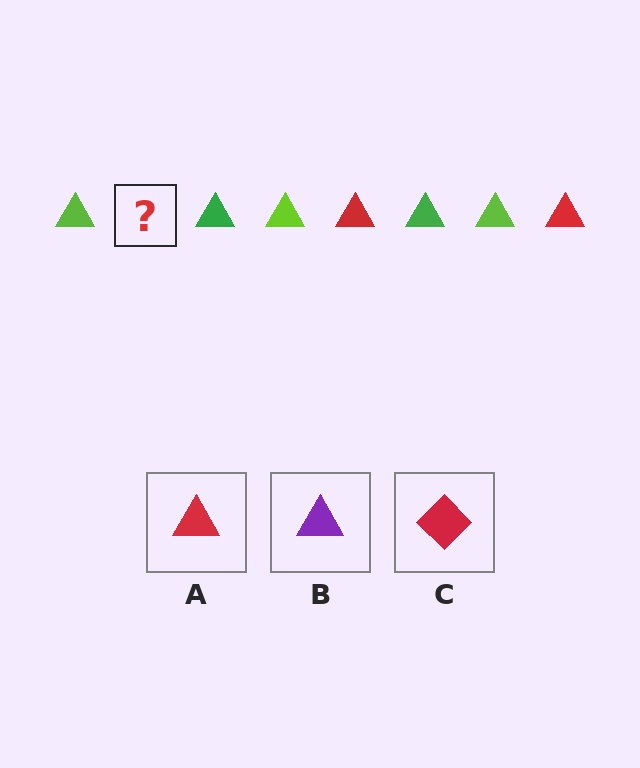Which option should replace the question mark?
Option A.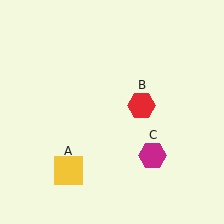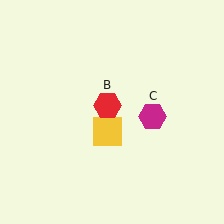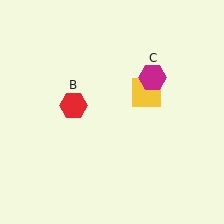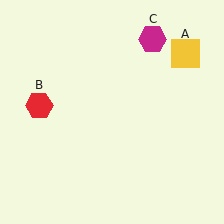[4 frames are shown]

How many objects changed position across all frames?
3 objects changed position: yellow square (object A), red hexagon (object B), magenta hexagon (object C).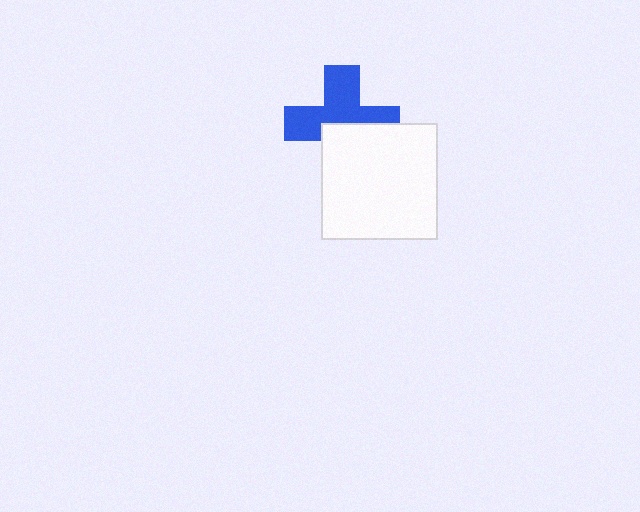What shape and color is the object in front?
The object in front is a white square.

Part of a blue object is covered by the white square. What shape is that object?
It is a cross.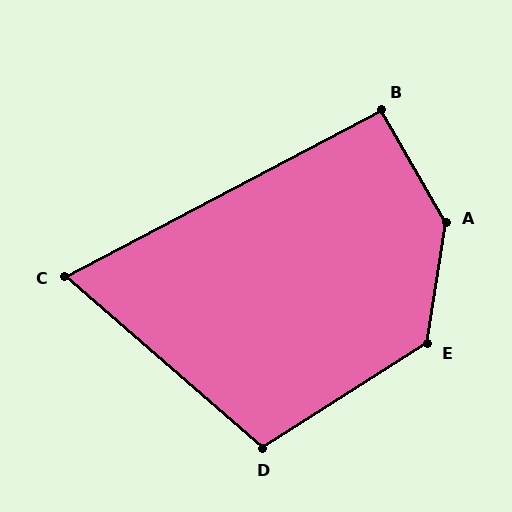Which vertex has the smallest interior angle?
C, at approximately 69 degrees.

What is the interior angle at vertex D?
Approximately 107 degrees (obtuse).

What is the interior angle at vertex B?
Approximately 92 degrees (approximately right).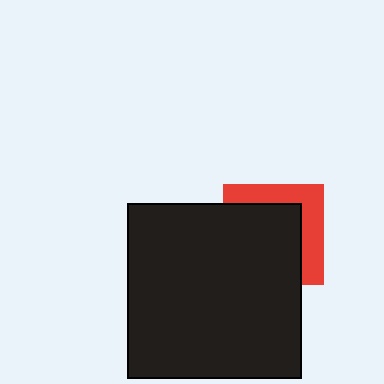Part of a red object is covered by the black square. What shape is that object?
It is a square.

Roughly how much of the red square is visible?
A small part of it is visible (roughly 37%).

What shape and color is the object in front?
The object in front is a black square.